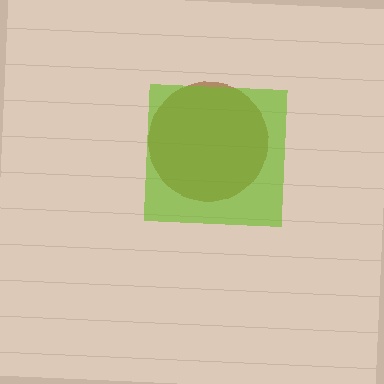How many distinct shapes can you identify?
There are 2 distinct shapes: a brown circle, a lime square.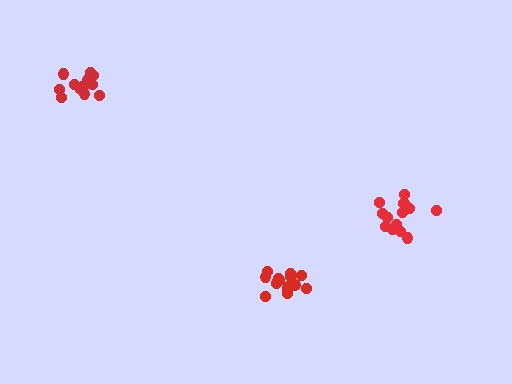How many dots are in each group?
Group 1: 15 dots, Group 2: 15 dots, Group 3: 15 dots (45 total).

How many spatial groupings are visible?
There are 3 spatial groupings.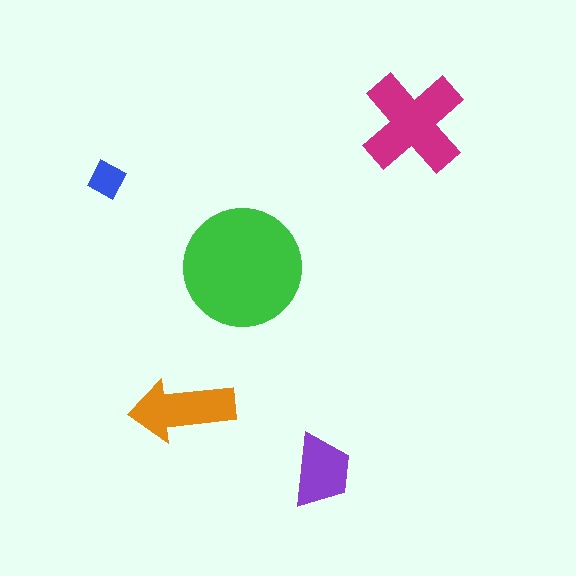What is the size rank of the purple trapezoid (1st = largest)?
4th.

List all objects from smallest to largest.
The blue diamond, the purple trapezoid, the orange arrow, the magenta cross, the green circle.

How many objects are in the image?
There are 5 objects in the image.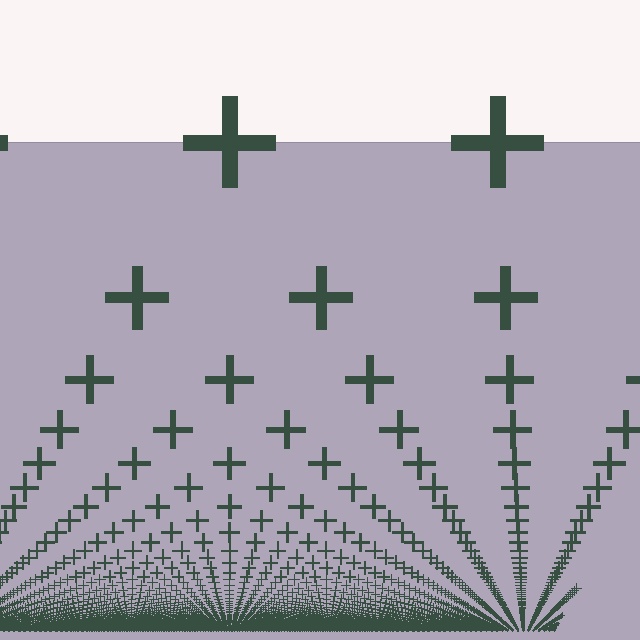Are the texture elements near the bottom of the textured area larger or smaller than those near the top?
Smaller. The gradient is inverted — elements near the bottom are smaller and denser.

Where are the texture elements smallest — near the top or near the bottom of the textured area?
Near the bottom.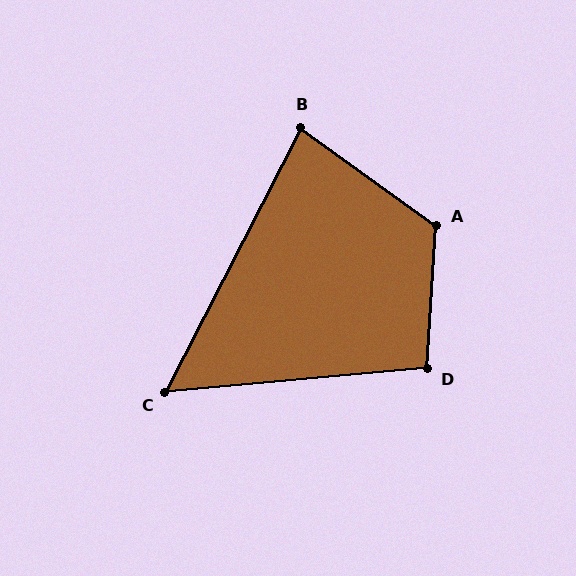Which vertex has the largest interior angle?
A, at approximately 122 degrees.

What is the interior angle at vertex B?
Approximately 81 degrees (acute).